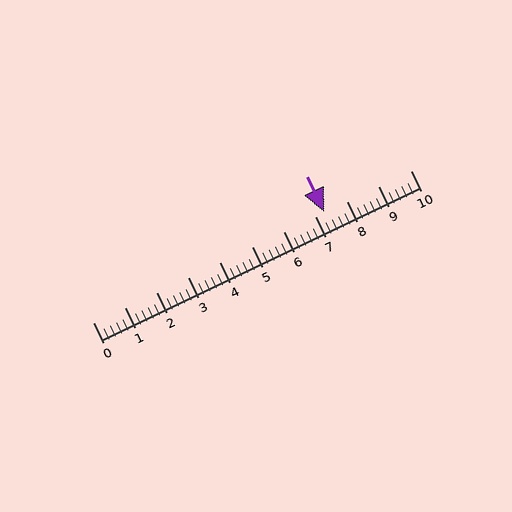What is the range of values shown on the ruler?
The ruler shows values from 0 to 10.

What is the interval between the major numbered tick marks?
The major tick marks are spaced 1 units apart.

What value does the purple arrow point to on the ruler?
The purple arrow points to approximately 7.3.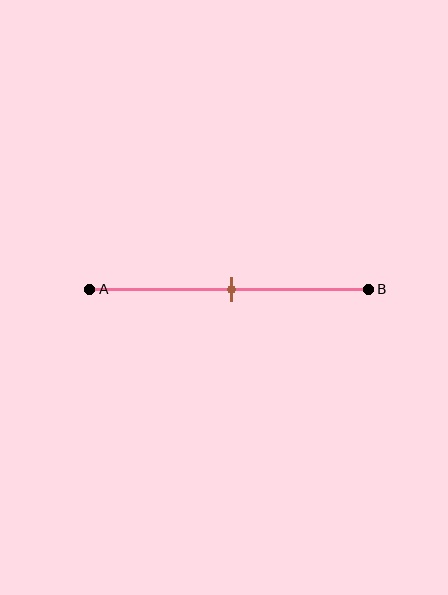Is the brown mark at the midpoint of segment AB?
Yes, the mark is approximately at the midpoint.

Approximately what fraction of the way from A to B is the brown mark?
The brown mark is approximately 50% of the way from A to B.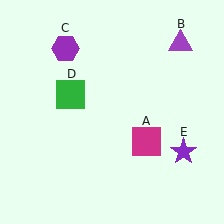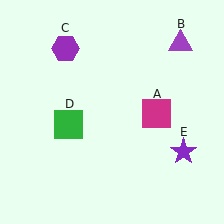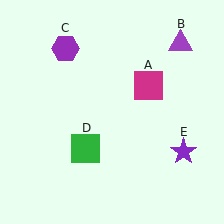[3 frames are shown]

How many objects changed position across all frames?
2 objects changed position: magenta square (object A), green square (object D).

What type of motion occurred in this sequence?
The magenta square (object A), green square (object D) rotated counterclockwise around the center of the scene.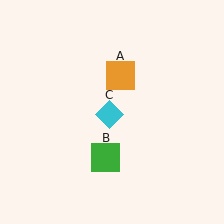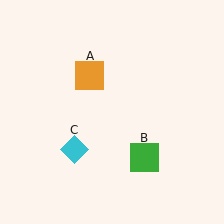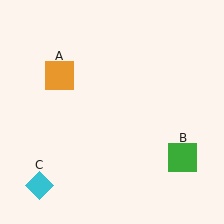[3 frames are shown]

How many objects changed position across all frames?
3 objects changed position: orange square (object A), green square (object B), cyan diamond (object C).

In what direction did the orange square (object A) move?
The orange square (object A) moved left.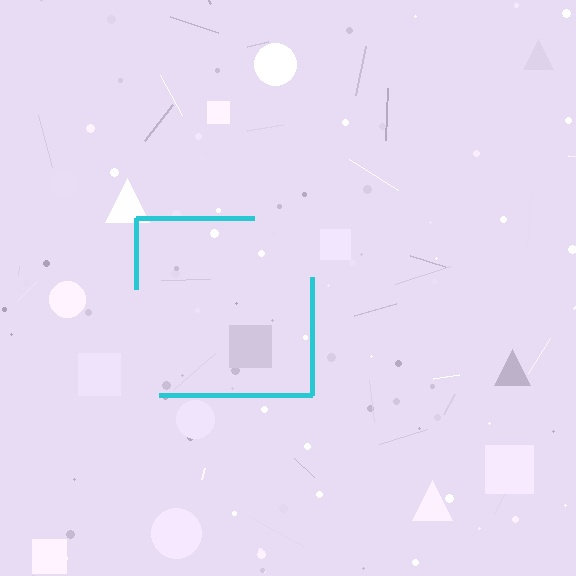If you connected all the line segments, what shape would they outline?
They would outline a square.